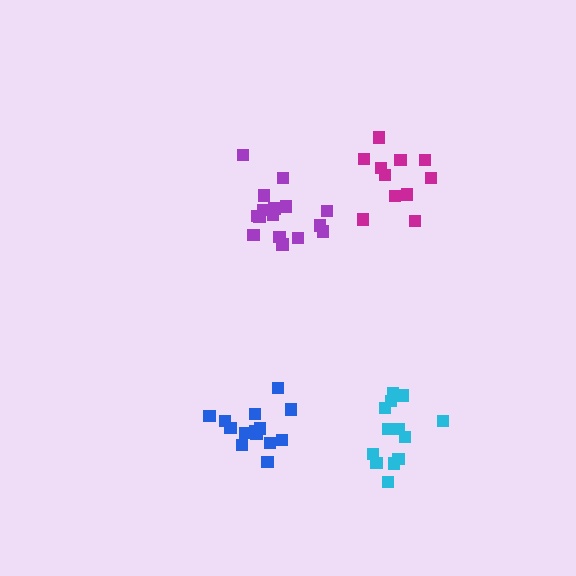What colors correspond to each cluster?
The clusters are colored: blue, purple, magenta, cyan.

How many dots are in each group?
Group 1: 15 dots, Group 2: 16 dots, Group 3: 11 dots, Group 4: 13 dots (55 total).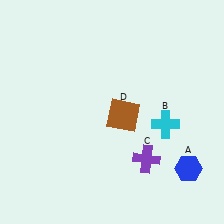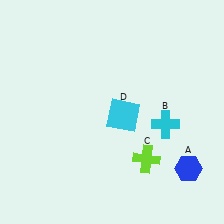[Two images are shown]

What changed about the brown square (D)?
In Image 1, D is brown. In Image 2, it changed to cyan.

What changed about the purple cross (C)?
In Image 1, C is purple. In Image 2, it changed to lime.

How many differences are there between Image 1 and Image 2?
There are 2 differences between the two images.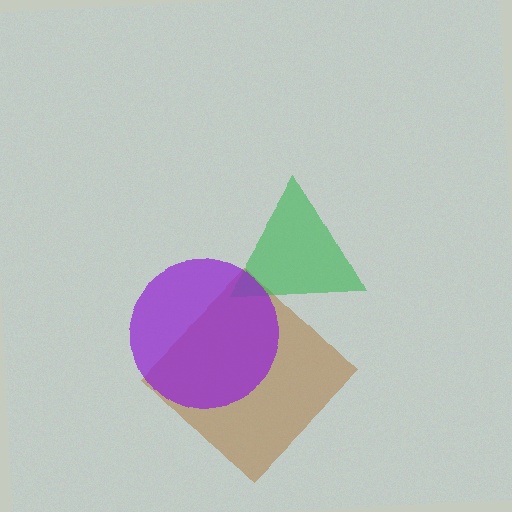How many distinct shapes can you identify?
There are 3 distinct shapes: a brown diamond, a green triangle, a purple circle.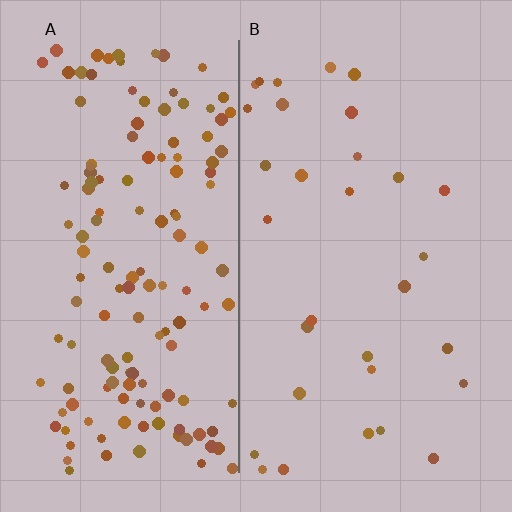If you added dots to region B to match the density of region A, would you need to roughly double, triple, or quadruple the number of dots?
Approximately quadruple.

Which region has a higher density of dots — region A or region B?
A (the left).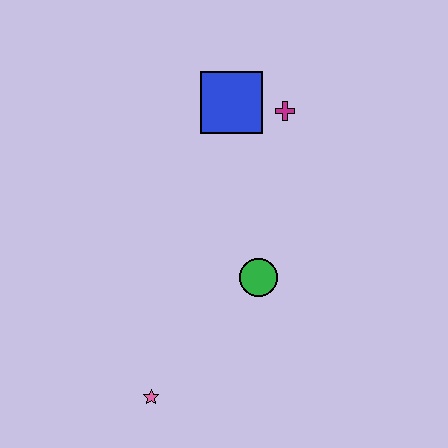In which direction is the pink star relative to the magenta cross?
The pink star is below the magenta cross.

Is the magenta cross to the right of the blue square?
Yes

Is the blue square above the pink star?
Yes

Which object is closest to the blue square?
The magenta cross is closest to the blue square.